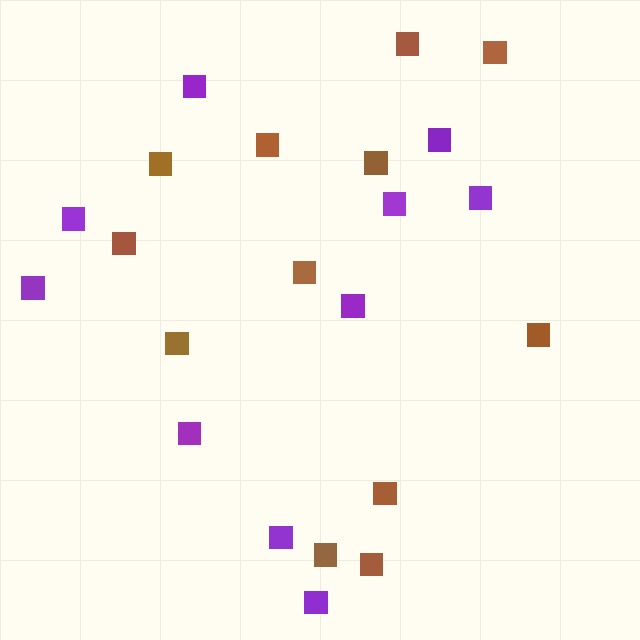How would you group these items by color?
There are 2 groups: one group of brown squares (12) and one group of purple squares (10).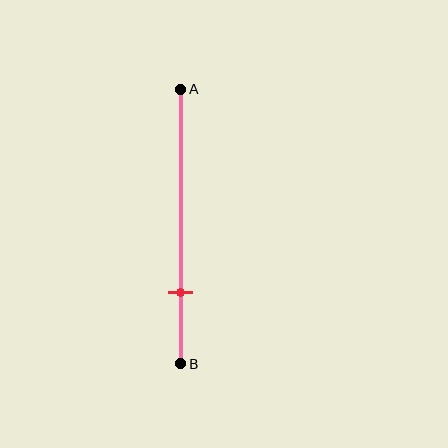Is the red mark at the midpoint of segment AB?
No, the mark is at about 75% from A, not at the 50% midpoint.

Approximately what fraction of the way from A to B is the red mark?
The red mark is approximately 75% of the way from A to B.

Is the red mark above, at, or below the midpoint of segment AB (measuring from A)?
The red mark is below the midpoint of segment AB.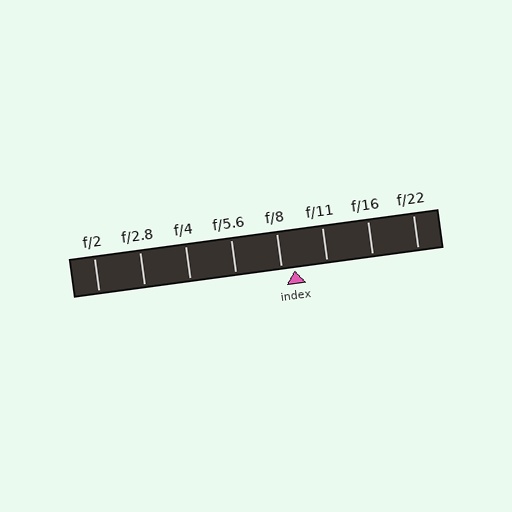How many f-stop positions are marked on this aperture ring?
There are 8 f-stop positions marked.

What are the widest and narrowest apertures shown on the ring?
The widest aperture shown is f/2 and the narrowest is f/22.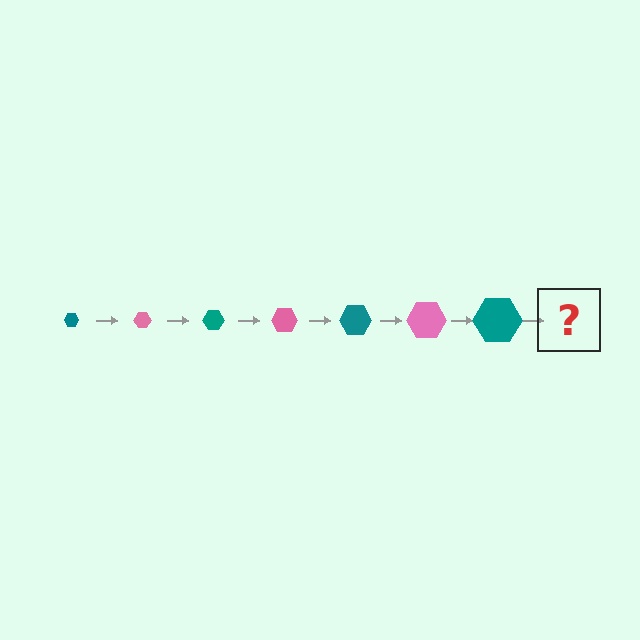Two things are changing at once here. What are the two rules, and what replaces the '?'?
The two rules are that the hexagon grows larger each step and the color cycles through teal and pink. The '?' should be a pink hexagon, larger than the previous one.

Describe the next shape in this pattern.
It should be a pink hexagon, larger than the previous one.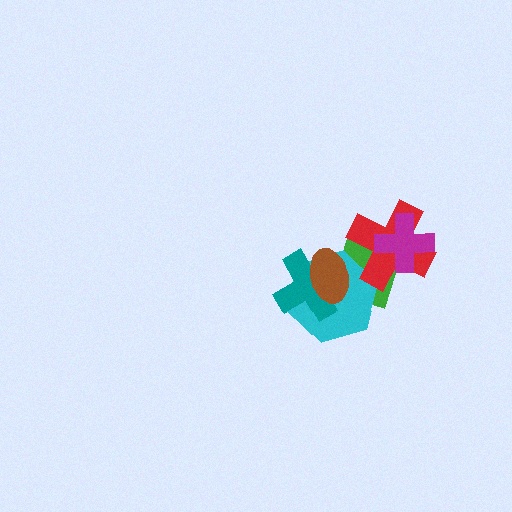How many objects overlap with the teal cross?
3 objects overlap with the teal cross.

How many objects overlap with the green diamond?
5 objects overlap with the green diamond.